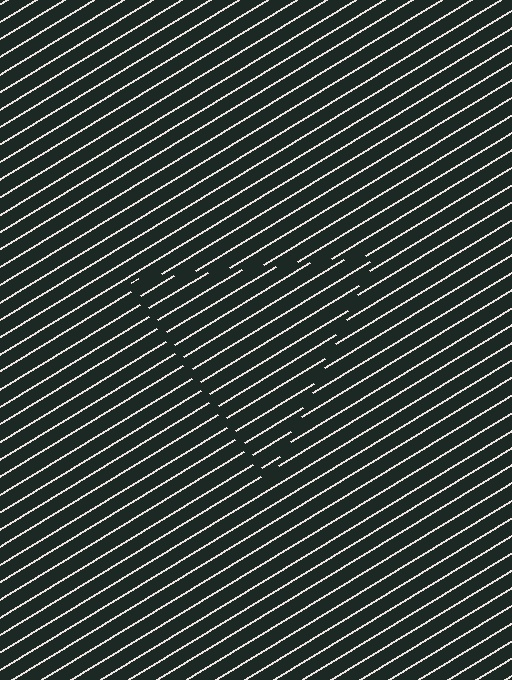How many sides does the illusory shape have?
3 sides — the line-ends trace a triangle.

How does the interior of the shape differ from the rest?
The interior of the shape contains the same grating, shifted by half a period — the contour is defined by the phase discontinuity where line-ends from the inner and outer gratings abut.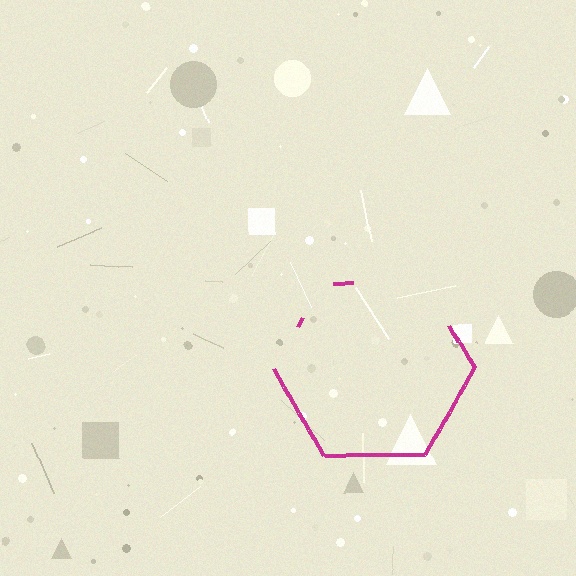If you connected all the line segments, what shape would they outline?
They would outline a hexagon.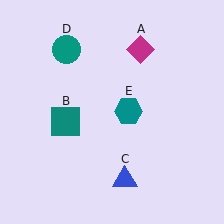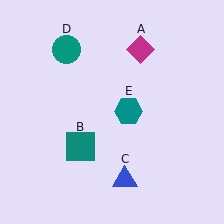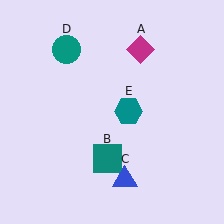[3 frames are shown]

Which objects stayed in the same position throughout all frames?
Magenta diamond (object A) and blue triangle (object C) and teal circle (object D) and teal hexagon (object E) remained stationary.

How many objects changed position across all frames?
1 object changed position: teal square (object B).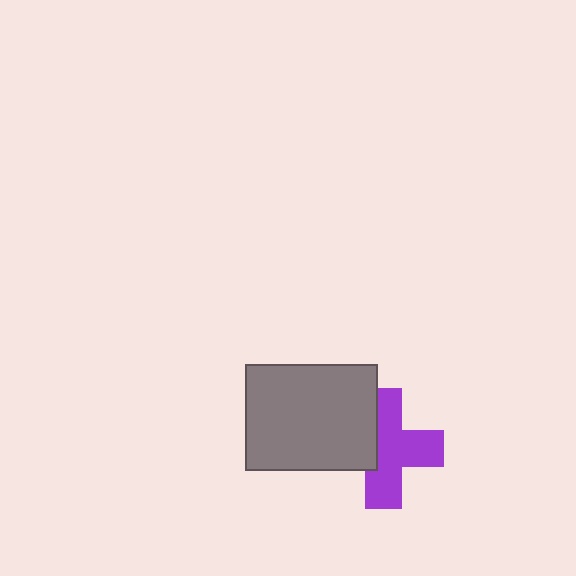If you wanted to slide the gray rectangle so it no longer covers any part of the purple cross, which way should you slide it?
Slide it left — that is the most direct way to separate the two shapes.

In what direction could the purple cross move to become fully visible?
The purple cross could move right. That would shift it out from behind the gray rectangle entirely.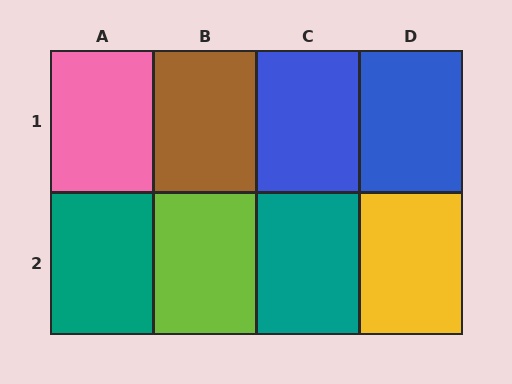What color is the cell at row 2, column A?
Teal.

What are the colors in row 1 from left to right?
Pink, brown, blue, blue.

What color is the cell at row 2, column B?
Lime.